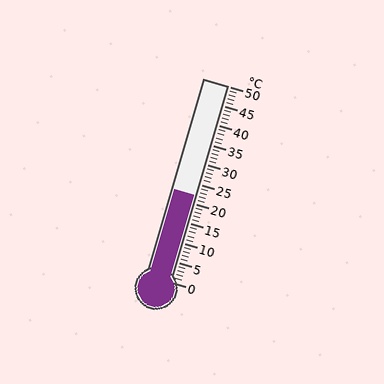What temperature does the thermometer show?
The thermometer shows approximately 22°C.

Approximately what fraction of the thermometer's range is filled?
The thermometer is filled to approximately 45% of its range.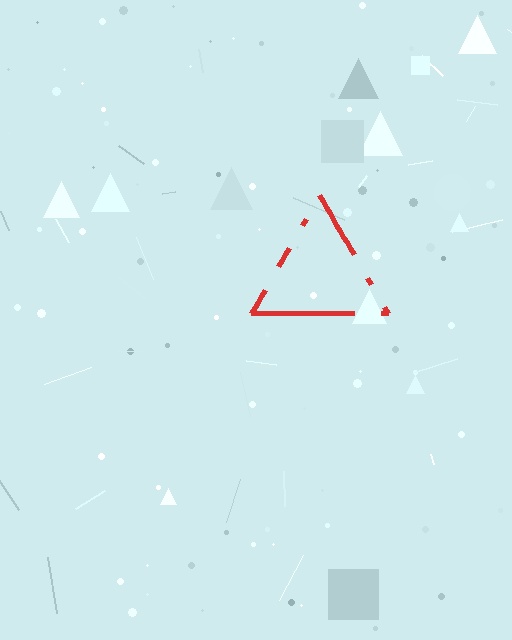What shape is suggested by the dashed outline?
The dashed outline suggests a triangle.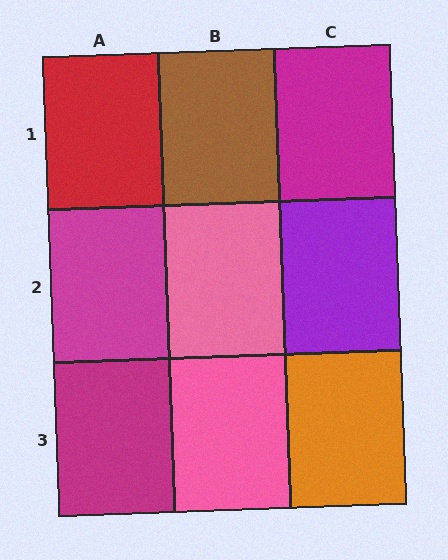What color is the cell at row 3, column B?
Pink.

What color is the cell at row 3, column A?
Magenta.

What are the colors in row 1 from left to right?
Red, brown, magenta.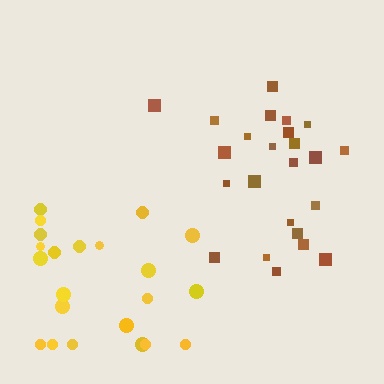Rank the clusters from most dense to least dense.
brown, yellow.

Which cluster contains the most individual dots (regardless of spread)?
Brown (24).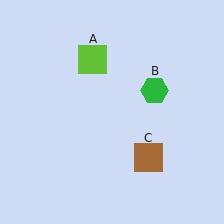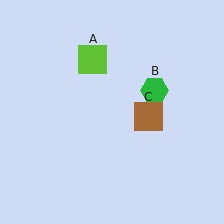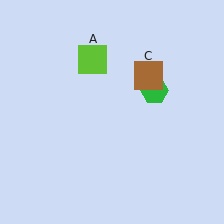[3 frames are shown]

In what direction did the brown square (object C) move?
The brown square (object C) moved up.